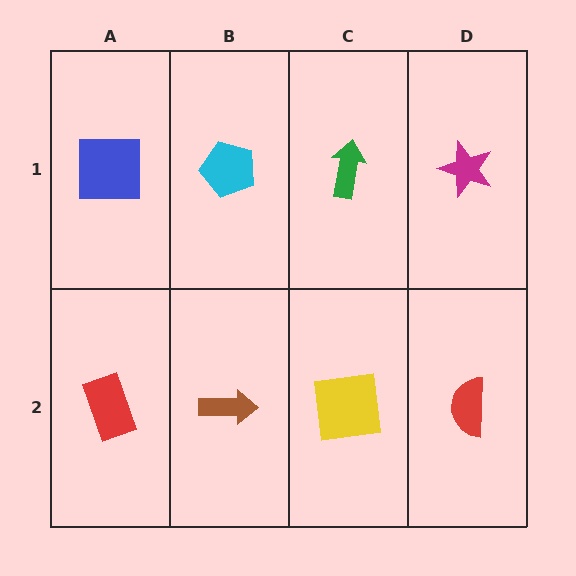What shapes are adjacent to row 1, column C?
A yellow square (row 2, column C), a cyan pentagon (row 1, column B), a magenta star (row 1, column D).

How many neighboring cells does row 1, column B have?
3.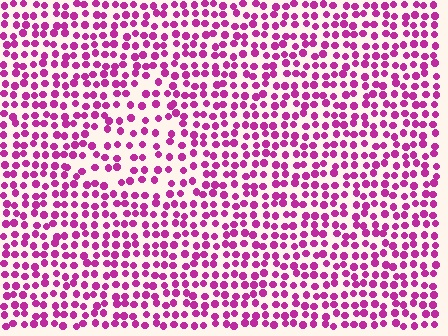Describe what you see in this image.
The image contains small magenta elements arranged at two different densities. A triangle-shaped region is visible where the elements are less densely packed than the surrounding area.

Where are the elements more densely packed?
The elements are more densely packed outside the triangle boundary.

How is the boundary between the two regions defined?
The boundary is defined by a change in element density (approximately 1.6x ratio). All elements are the same color, size, and shape.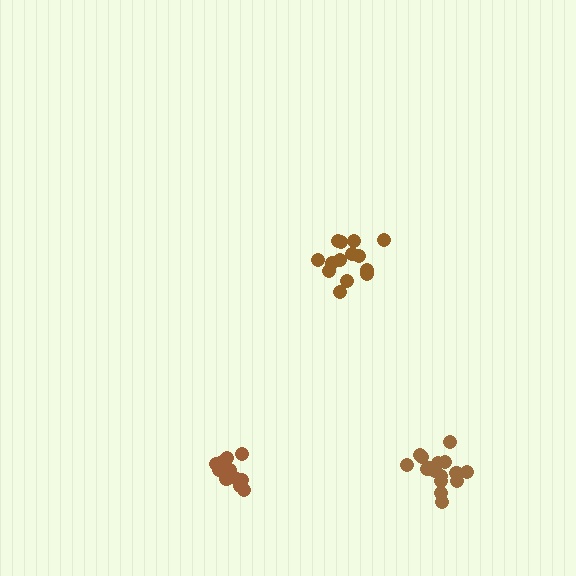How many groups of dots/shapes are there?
There are 3 groups.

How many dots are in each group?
Group 1: 14 dots, Group 2: 13 dots, Group 3: 16 dots (43 total).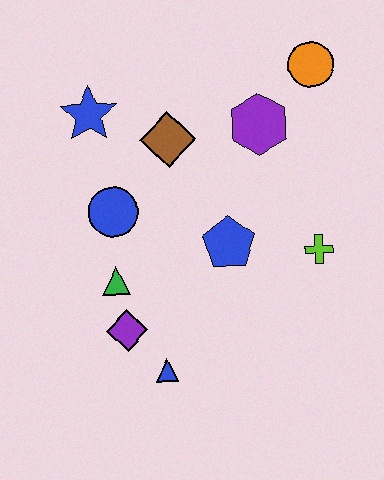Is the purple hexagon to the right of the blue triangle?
Yes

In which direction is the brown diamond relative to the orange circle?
The brown diamond is to the left of the orange circle.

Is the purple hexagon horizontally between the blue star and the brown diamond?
No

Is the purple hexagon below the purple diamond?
No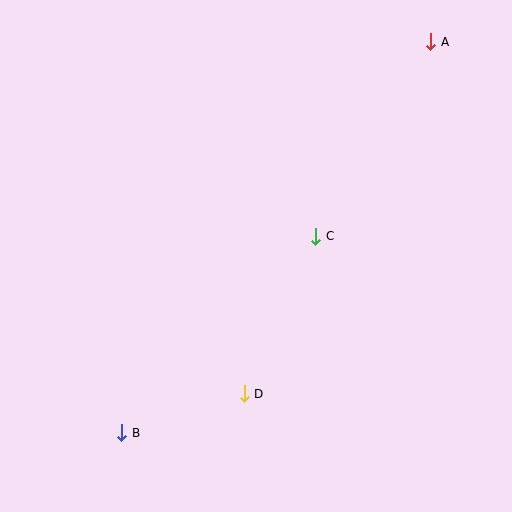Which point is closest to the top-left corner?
Point C is closest to the top-left corner.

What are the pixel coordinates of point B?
Point B is at (122, 433).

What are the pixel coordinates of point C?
Point C is at (316, 236).